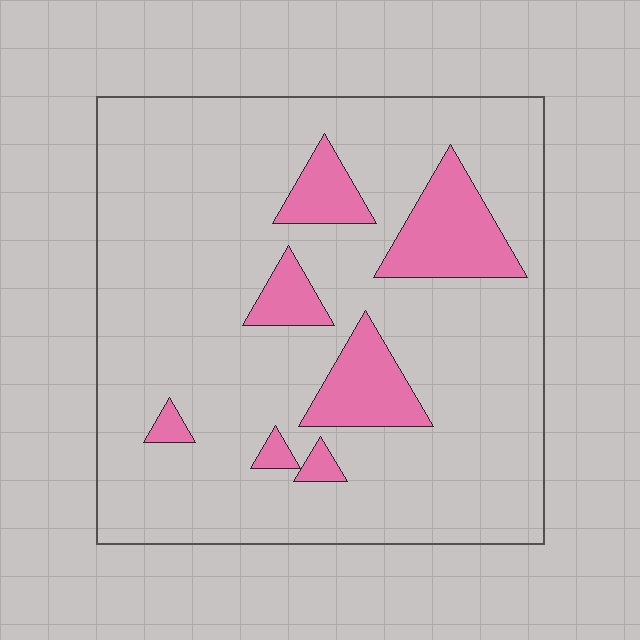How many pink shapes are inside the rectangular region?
7.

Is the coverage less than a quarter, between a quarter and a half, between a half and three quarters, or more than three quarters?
Less than a quarter.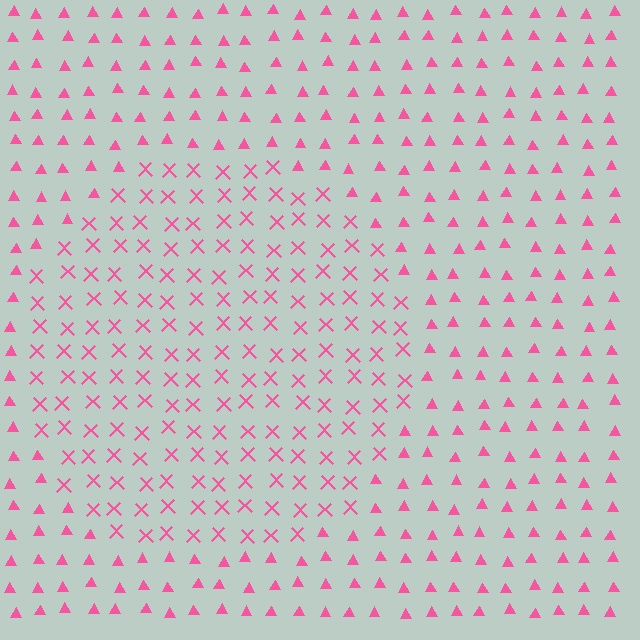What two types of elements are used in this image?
The image uses X marks inside the circle region and triangles outside it.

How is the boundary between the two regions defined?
The boundary is defined by a change in element shape: X marks inside vs. triangles outside. All elements share the same color and spacing.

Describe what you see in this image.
The image is filled with small pink elements arranged in a uniform grid. A circle-shaped region contains X marks, while the surrounding area contains triangles. The boundary is defined purely by the change in element shape.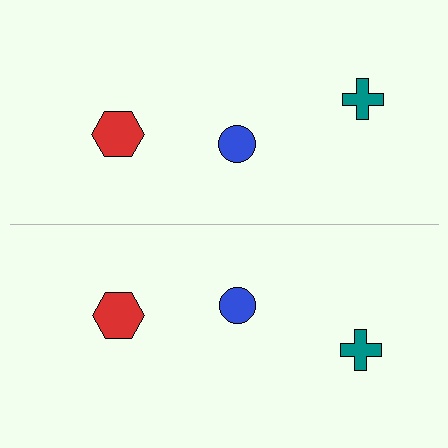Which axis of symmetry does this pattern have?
The pattern has a horizontal axis of symmetry running through the center of the image.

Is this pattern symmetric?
Yes, this pattern has bilateral (reflection) symmetry.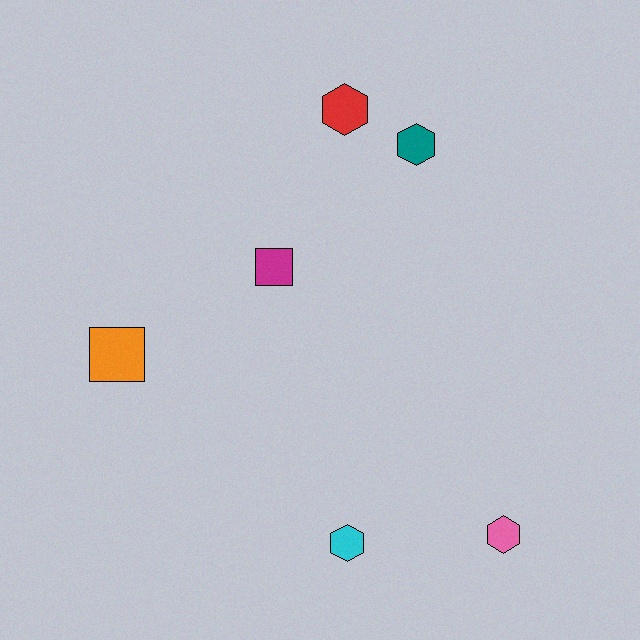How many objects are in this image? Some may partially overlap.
There are 6 objects.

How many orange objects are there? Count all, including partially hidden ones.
There is 1 orange object.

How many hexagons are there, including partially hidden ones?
There are 4 hexagons.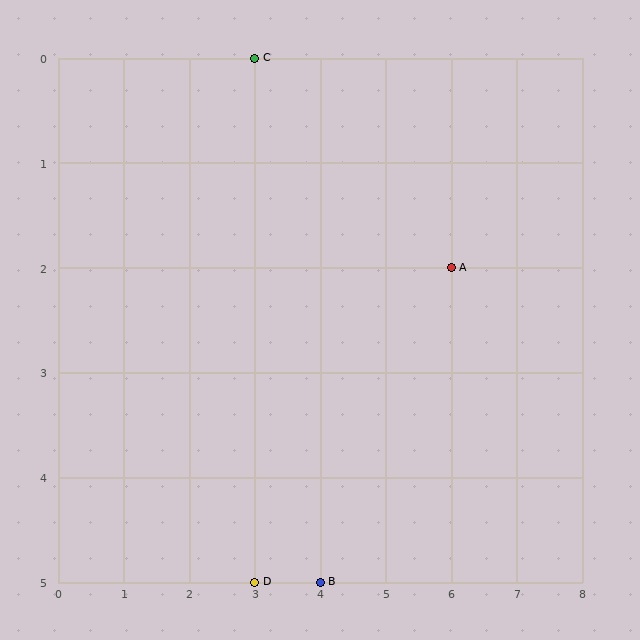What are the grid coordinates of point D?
Point D is at grid coordinates (3, 5).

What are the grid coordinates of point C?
Point C is at grid coordinates (3, 0).